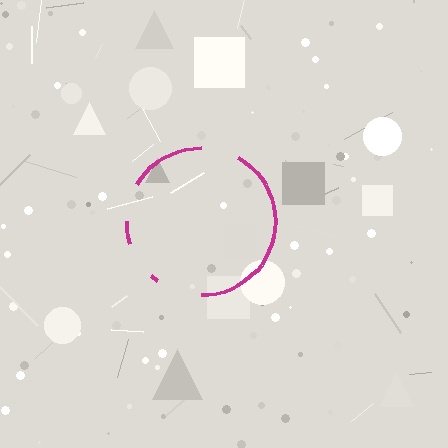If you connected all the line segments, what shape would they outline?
They would outline a circle.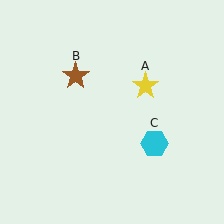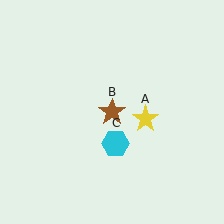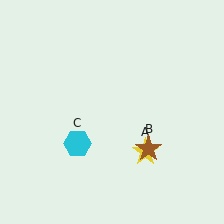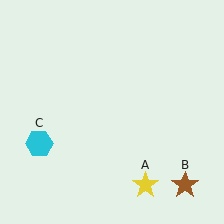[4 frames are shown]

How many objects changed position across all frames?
3 objects changed position: yellow star (object A), brown star (object B), cyan hexagon (object C).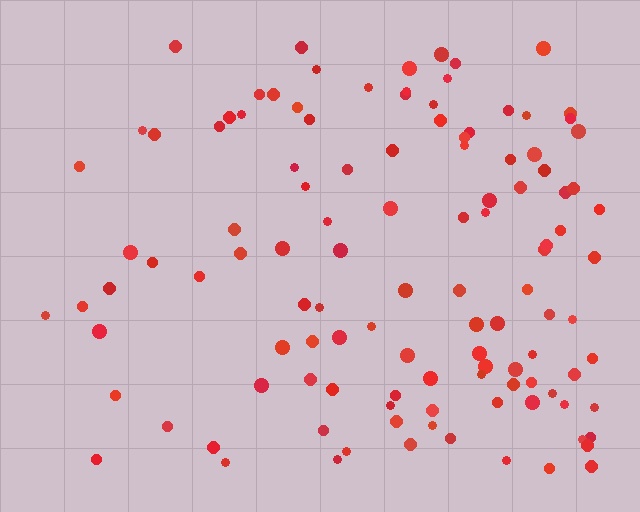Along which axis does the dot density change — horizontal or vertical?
Horizontal.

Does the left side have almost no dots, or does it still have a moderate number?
Still a moderate number, just noticeably fewer than the right.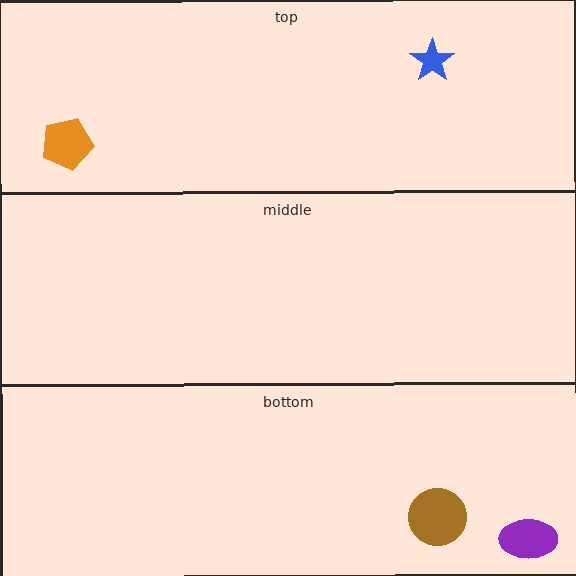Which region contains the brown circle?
The bottom region.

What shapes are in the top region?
The orange pentagon, the blue star.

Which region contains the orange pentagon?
The top region.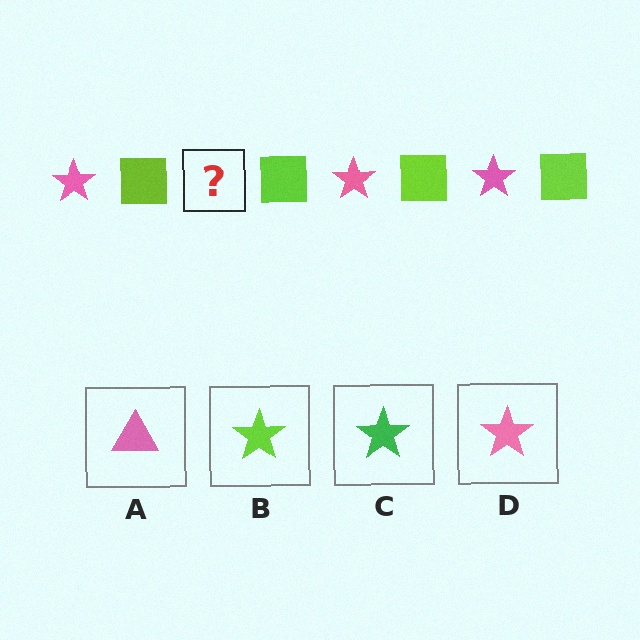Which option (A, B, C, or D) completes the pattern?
D.